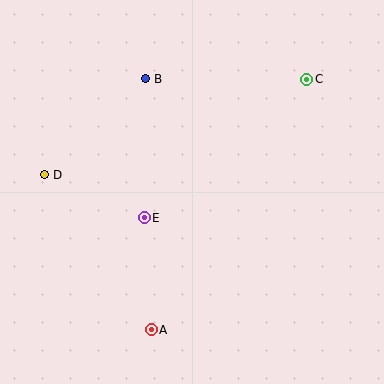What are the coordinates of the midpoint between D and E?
The midpoint between D and E is at (95, 196).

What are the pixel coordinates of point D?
Point D is at (45, 175).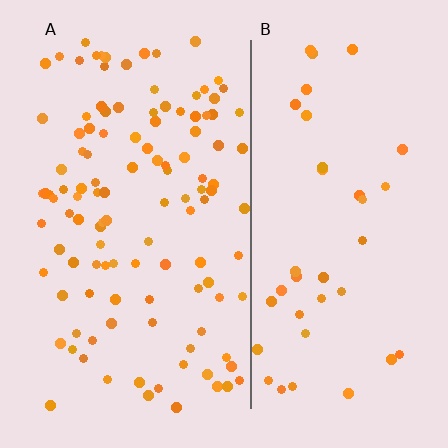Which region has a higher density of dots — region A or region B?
A (the left).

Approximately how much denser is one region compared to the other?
Approximately 2.9× — region A over region B.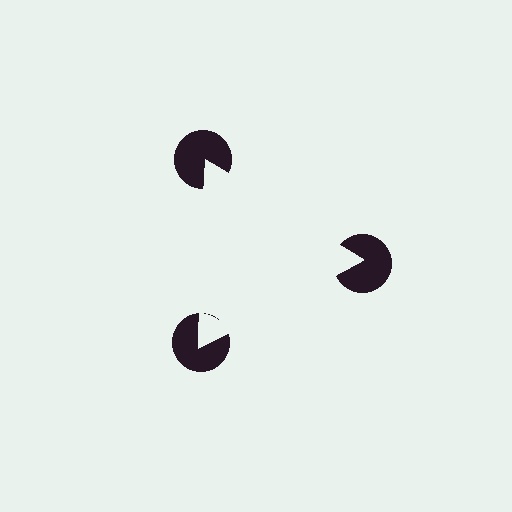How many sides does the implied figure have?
3 sides.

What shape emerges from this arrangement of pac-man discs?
An illusory triangle — its edges are inferred from the aligned wedge cuts in the pac-man discs, not physically drawn.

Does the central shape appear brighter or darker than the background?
It typically appears slightly brighter than the background, even though no actual brightness change is drawn.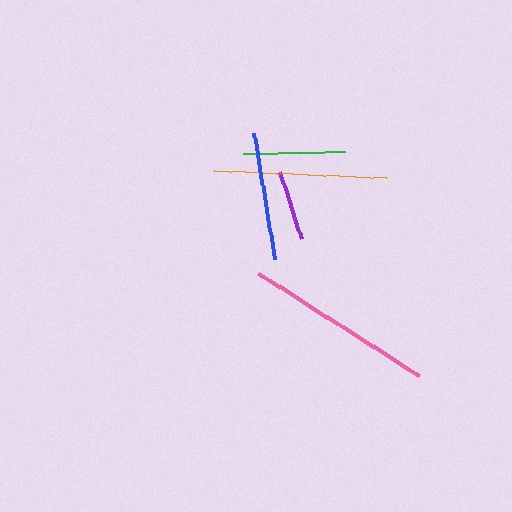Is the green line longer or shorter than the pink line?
The pink line is longer than the green line.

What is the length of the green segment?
The green segment is approximately 102 pixels long.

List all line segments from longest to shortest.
From longest to shortest: pink, orange, blue, green, purple.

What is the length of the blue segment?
The blue segment is approximately 127 pixels long.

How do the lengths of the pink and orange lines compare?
The pink and orange lines are approximately the same length.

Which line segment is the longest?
The pink line is the longest at approximately 189 pixels.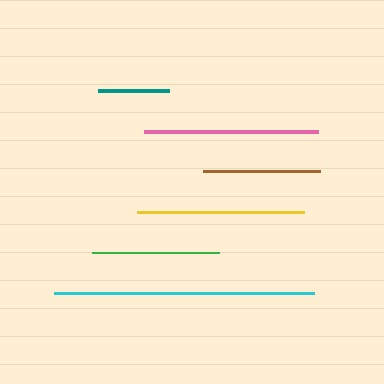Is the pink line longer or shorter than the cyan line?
The cyan line is longer than the pink line.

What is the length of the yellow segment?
The yellow segment is approximately 167 pixels long.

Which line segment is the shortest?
The teal line is the shortest at approximately 71 pixels.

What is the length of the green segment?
The green segment is approximately 126 pixels long.